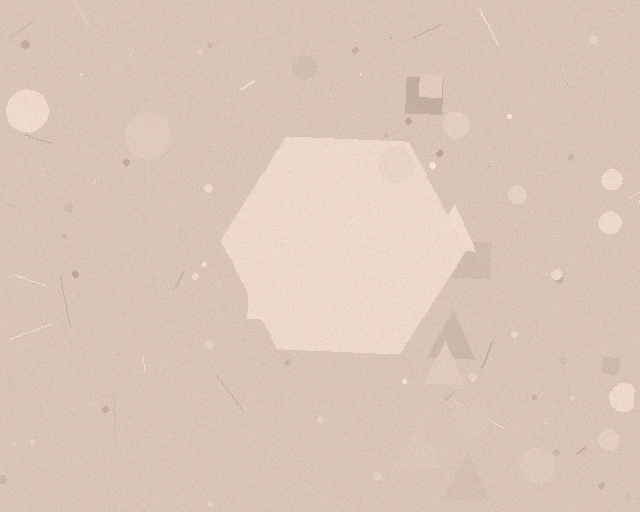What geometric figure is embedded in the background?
A hexagon is embedded in the background.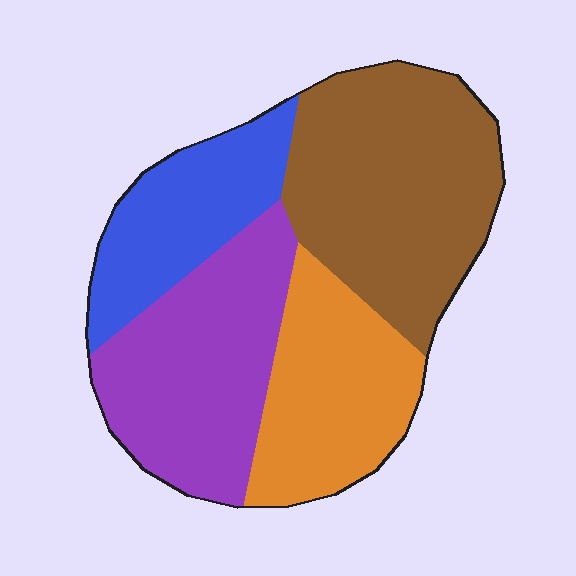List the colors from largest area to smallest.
From largest to smallest: brown, purple, orange, blue.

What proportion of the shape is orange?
Orange covers 22% of the shape.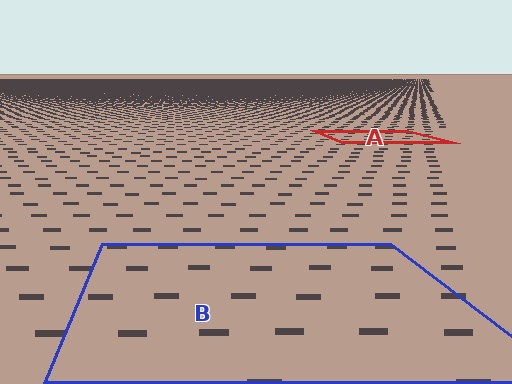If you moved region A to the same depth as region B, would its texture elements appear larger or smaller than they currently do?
They would appear larger. At a closer depth, the same texture elements are projected at a bigger on-screen size.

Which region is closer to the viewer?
Region B is closer. The texture elements there are larger and more spread out.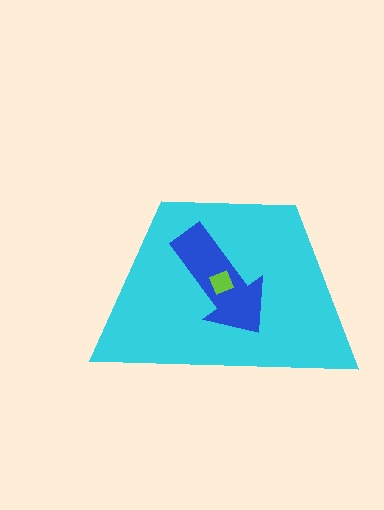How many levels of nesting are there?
3.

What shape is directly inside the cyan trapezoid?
The blue arrow.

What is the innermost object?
The lime square.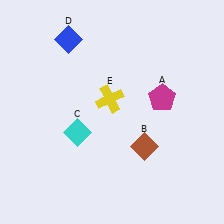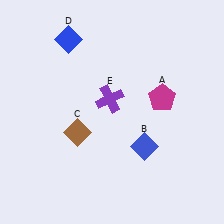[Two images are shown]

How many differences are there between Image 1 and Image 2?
There are 3 differences between the two images.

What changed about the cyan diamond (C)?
In Image 1, C is cyan. In Image 2, it changed to brown.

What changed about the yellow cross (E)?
In Image 1, E is yellow. In Image 2, it changed to purple.